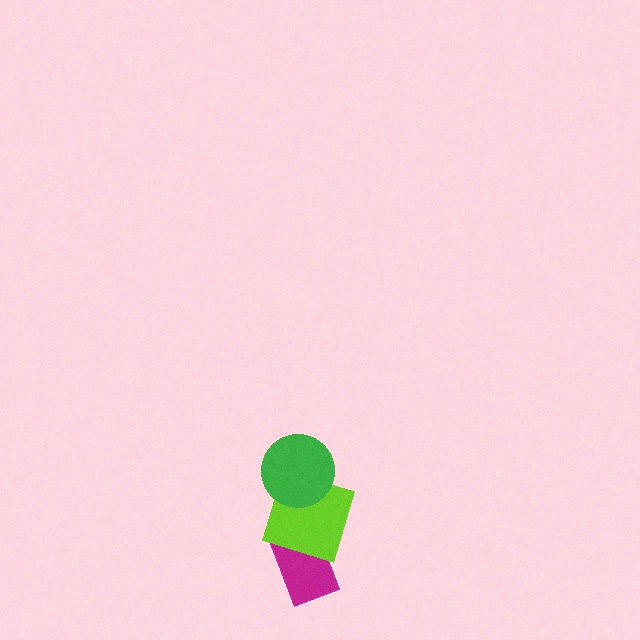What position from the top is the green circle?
The green circle is 1st from the top.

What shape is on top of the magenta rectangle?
The lime square is on top of the magenta rectangle.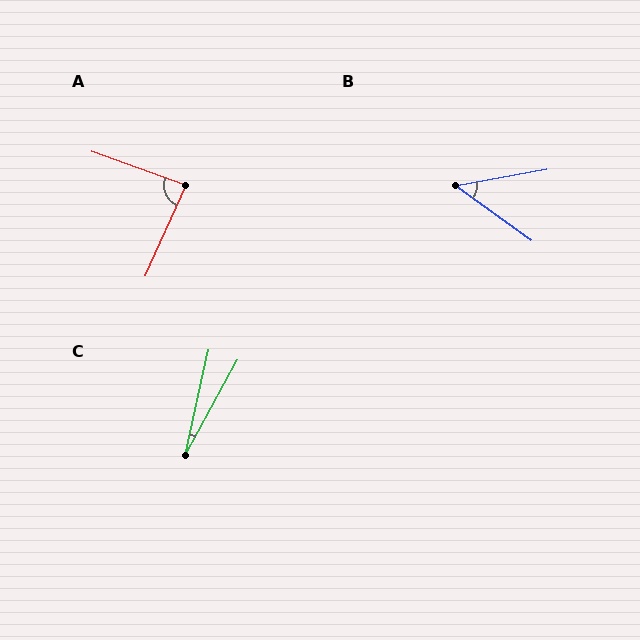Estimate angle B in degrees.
Approximately 46 degrees.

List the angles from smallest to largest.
C (16°), B (46°), A (85°).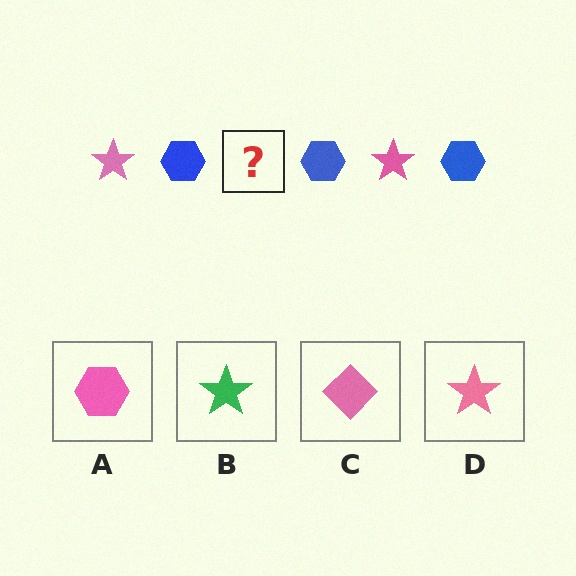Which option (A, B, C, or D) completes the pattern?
D.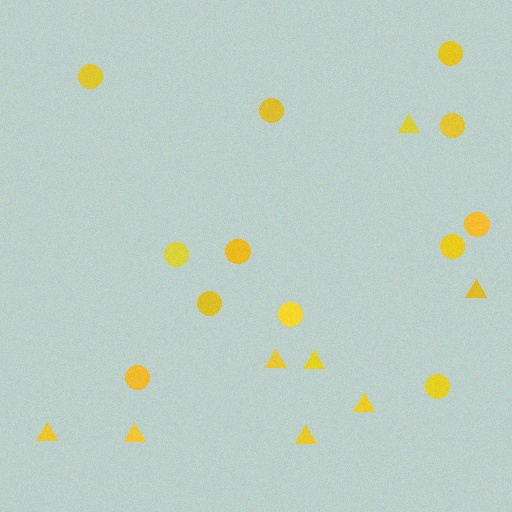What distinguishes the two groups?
There are 2 groups: one group of circles (12) and one group of triangles (8).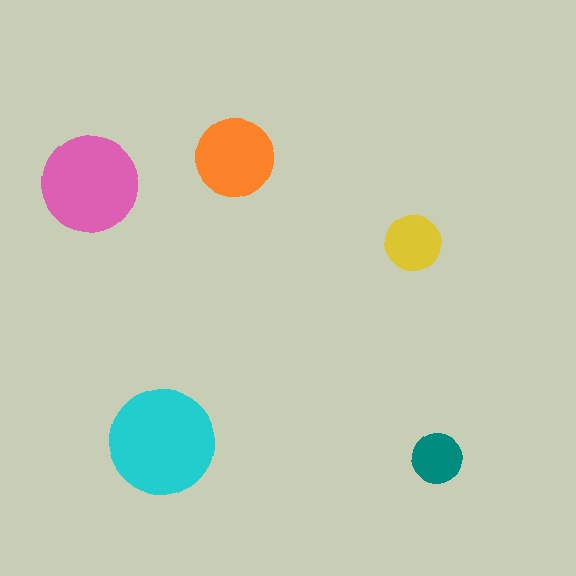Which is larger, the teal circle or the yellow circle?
The yellow one.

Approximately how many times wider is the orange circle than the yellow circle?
About 1.5 times wider.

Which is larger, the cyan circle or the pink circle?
The cyan one.